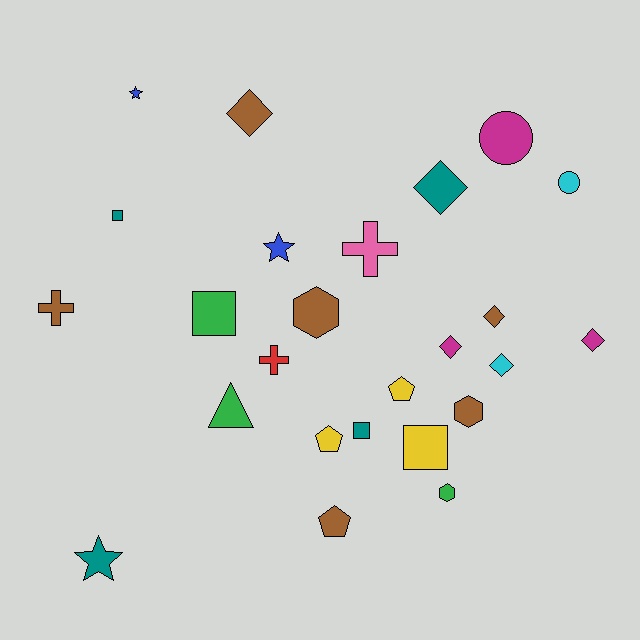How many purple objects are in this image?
There are no purple objects.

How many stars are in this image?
There are 3 stars.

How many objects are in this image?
There are 25 objects.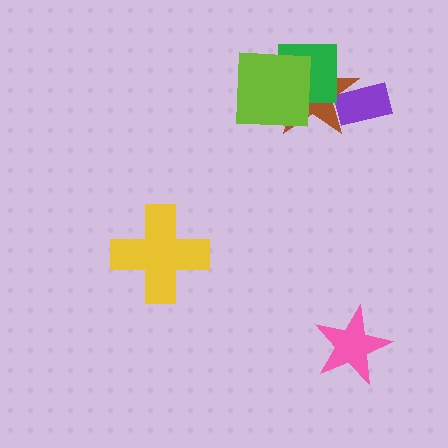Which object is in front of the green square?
The lime square is in front of the green square.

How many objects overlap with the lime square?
2 objects overlap with the lime square.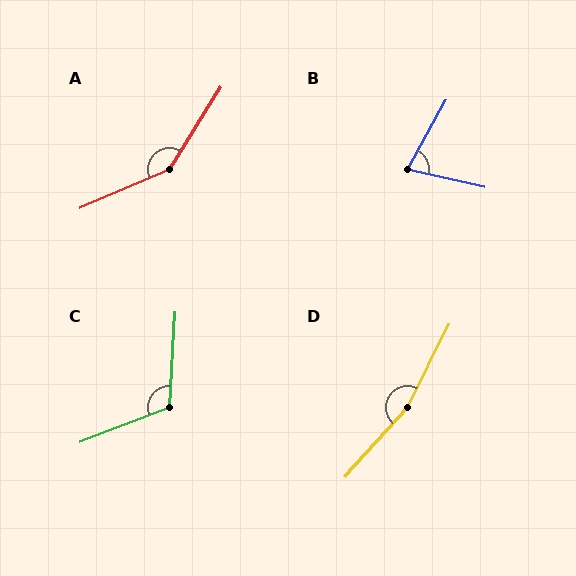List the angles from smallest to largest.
B (74°), C (114°), A (145°), D (164°).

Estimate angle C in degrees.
Approximately 114 degrees.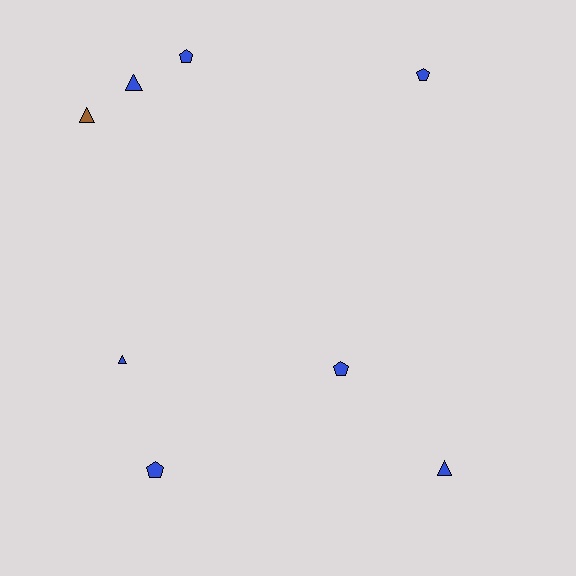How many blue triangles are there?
There are 3 blue triangles.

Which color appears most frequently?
Blue, with 7 objects.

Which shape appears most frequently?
Triangle, with 4 objects.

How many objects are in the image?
There are 8 objects.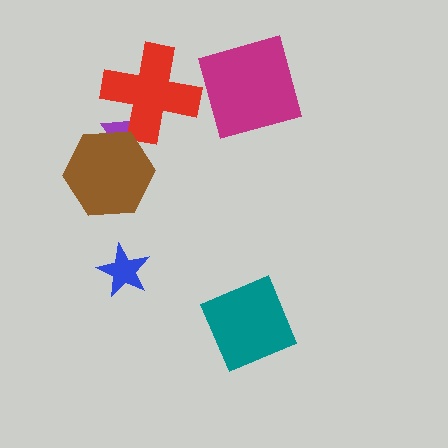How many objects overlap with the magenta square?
0 objects overlap with the magenta square.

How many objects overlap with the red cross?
1 object overlaps with the red cross.